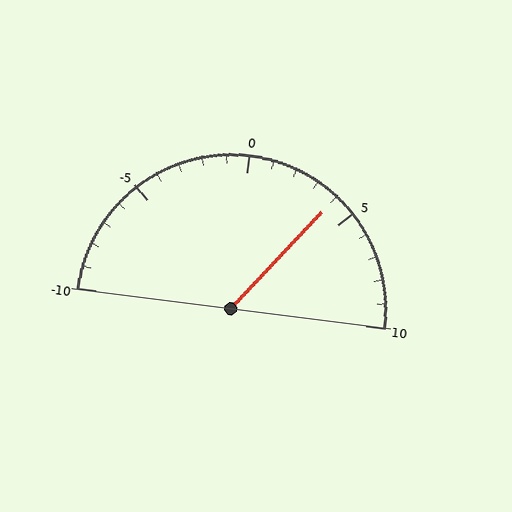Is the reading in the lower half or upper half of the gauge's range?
The reading is in the upper half of the range (-10 to 10).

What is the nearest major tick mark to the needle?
The nearest major tick mark is 5.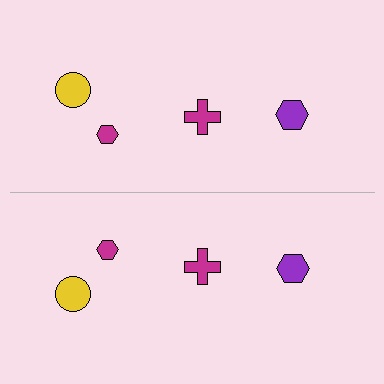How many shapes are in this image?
There are 8 shapes in this image.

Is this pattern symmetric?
Yes, this pattern has bilateral (reflection) symmetry.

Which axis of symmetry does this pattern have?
The pattern has a horizontal axis of symmetry running through the center of the image.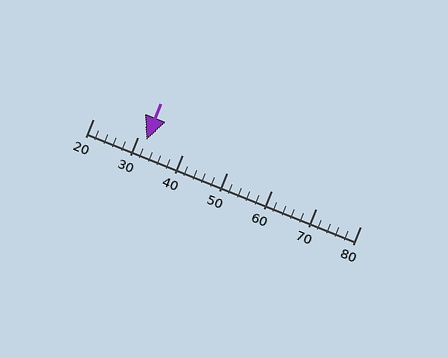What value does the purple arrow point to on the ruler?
The purple arrow points to approximately 32.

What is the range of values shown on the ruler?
The ruler shows values from 20 to 80.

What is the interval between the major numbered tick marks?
The major tick marks are spaced 10 units apart.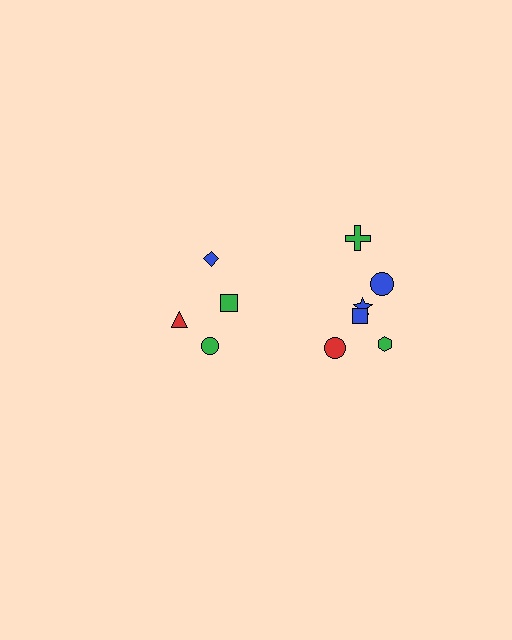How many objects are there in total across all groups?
There are 10 objects.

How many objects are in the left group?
There are 4 objects.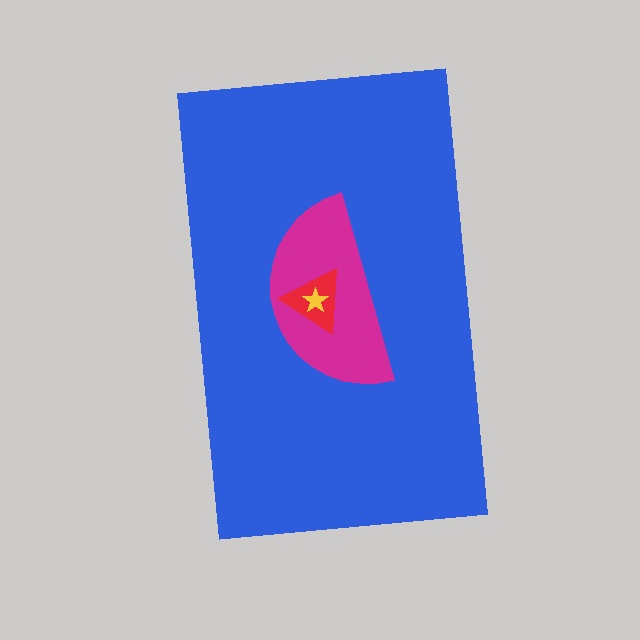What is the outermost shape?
The blue rectangle.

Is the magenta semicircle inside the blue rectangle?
Yes.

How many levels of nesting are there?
4.